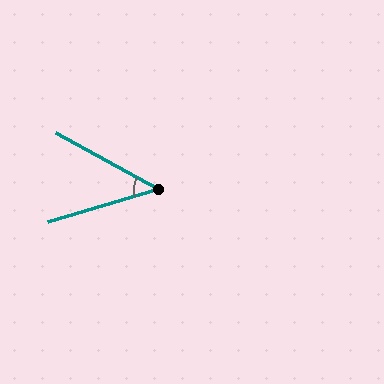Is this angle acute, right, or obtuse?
It is acute.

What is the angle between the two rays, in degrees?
Approximately 45 degrees.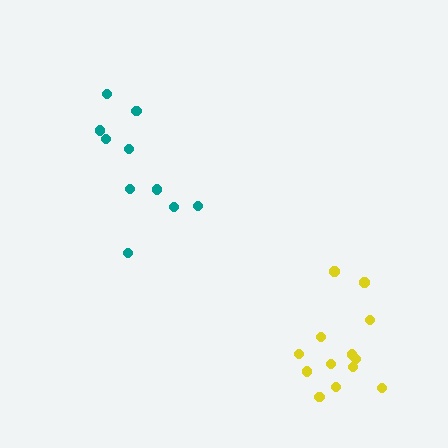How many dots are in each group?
Group 1: 10 dots, Group 2: 13 dots (23 total).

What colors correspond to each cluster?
The clusters are colored: teal, yellow.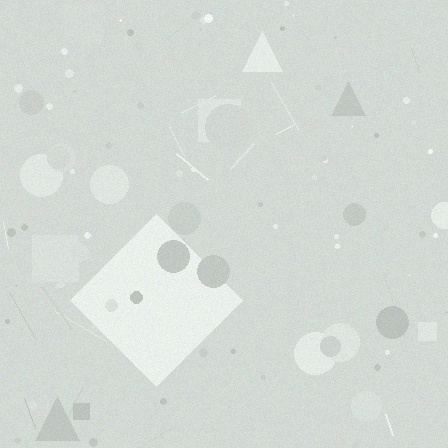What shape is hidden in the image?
A diamond is hidden in the image.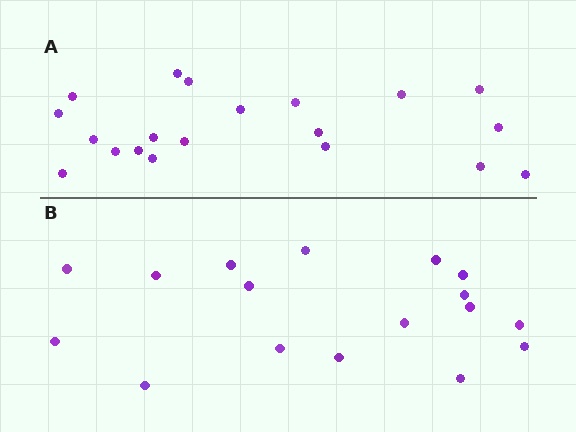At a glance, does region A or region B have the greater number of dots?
Region A (the top region) has more dots.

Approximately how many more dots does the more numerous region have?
Region A has just a few more — roughly 2 or 3 more dots than region B.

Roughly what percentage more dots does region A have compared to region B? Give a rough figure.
About 20% more.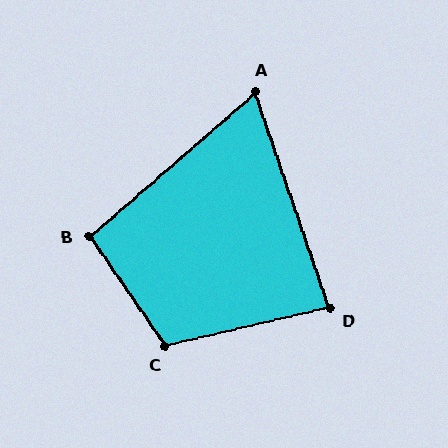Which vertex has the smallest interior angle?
A, at approximately 68 degrees.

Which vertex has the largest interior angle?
C, at approximately 112 degrees.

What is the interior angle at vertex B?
Approximately 96 degrees (obtuse).